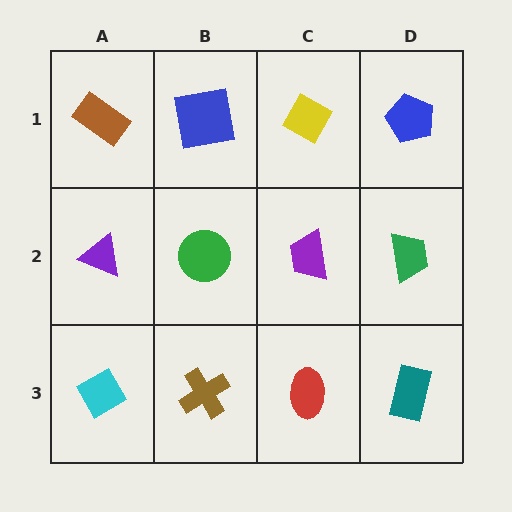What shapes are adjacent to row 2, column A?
A brown rectangle (row 1, column A), a cyan diamond (row 3, column A), a green circle (row 2, column B).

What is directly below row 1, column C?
A purple trapezoid.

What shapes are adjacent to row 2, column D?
A blue pentagon (row 1, column D), a teal rectangle (row 3, column D), a purple trapezoid (row 2, column C).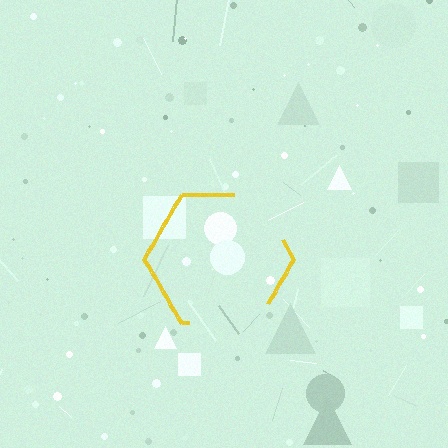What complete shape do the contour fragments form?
The contour fragments form a hexagon.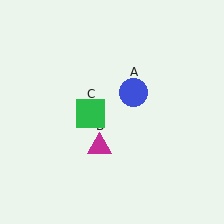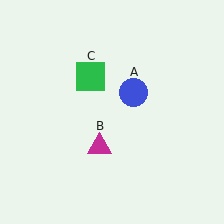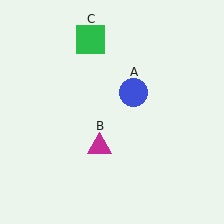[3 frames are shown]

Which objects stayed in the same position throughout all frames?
Blue circle (object A) and magenta triangle (object B) remained stationary.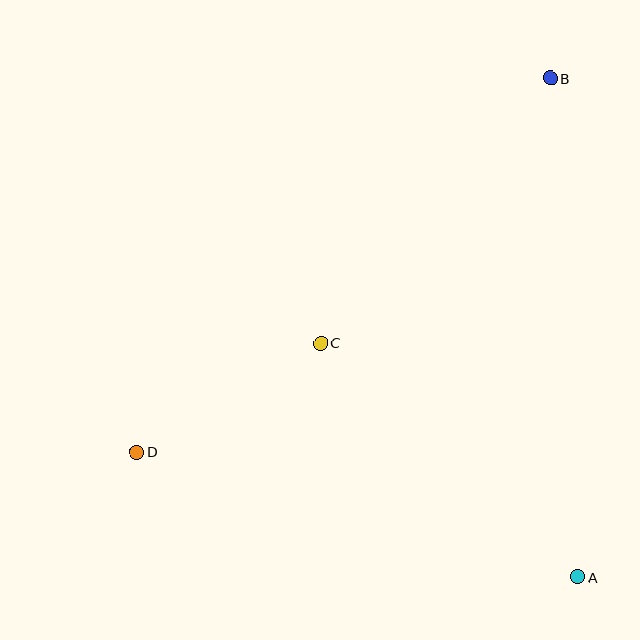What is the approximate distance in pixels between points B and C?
The distance between B and C is approximately 350 pixels.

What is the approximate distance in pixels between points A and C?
The distance between A and C is approximately 347 pixels.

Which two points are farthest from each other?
Points B and D are farthest from each other.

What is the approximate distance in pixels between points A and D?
The distance between A and D is approximately 458 pixels.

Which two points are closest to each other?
Points C and D are closest to each other.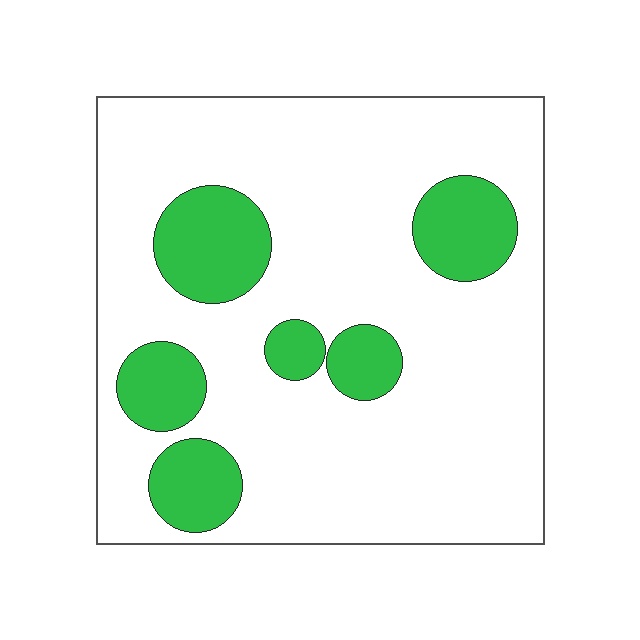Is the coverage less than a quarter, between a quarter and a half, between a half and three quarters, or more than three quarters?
Less than a quarter.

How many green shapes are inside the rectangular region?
6.